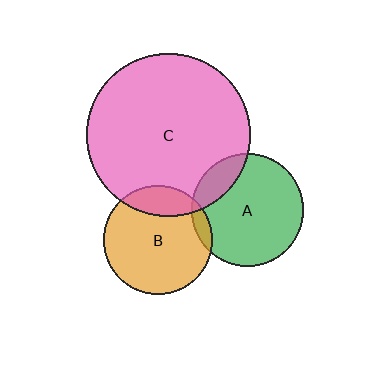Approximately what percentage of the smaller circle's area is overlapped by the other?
Approximately 5%.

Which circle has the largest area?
Circle C (pink).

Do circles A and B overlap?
Yes.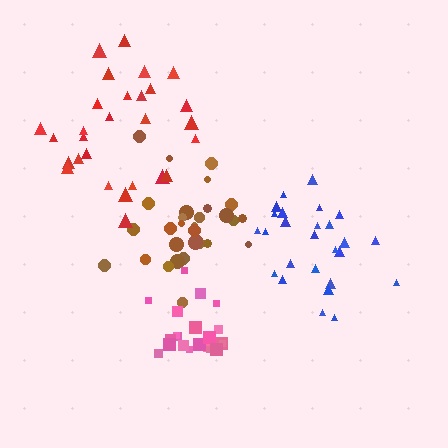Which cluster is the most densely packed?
Pink.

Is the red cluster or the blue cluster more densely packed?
Blue.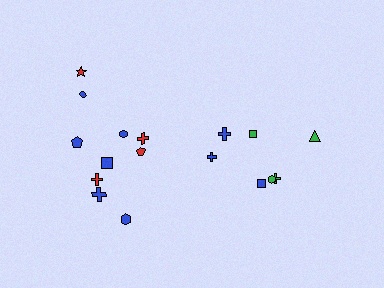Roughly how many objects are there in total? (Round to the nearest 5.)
Roughly 15 objects in total.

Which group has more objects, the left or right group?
The left group.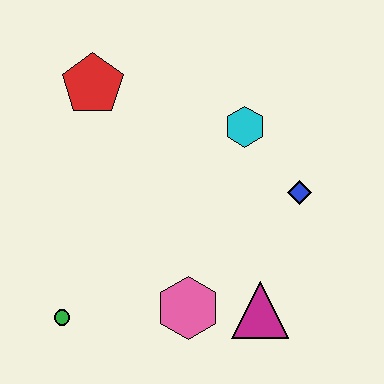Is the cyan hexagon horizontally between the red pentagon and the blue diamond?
Yes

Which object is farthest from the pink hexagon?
The red pentagon is farthest from the pink hexagon.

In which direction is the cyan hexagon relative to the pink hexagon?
The cyan hexagon is above the pink hexagon.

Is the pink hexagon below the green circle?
No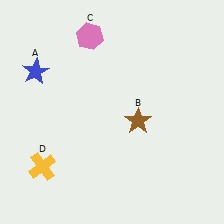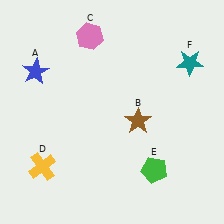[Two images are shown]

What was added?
A green pentagon (E), a teal star (F) were added in Image 2.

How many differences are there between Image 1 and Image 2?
There are 2 differences between the two images.